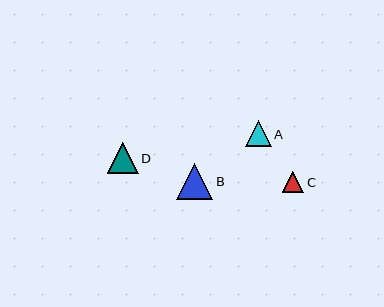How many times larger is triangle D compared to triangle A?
Triangle D is approximately 1.2 times the size of triangle A.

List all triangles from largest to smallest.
From largest to smallest: B, D, A, C.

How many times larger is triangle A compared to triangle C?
Triangle A is approximately 1.2 times the size of triangle C.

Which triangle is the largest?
Triangle B is the largest with a size of approximately 36 pixels.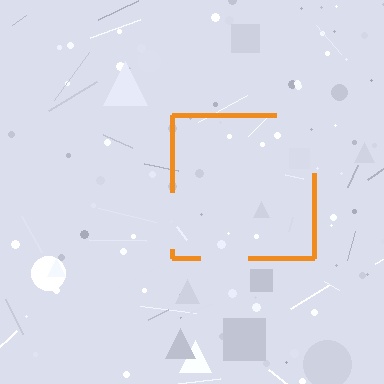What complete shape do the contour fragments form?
The contour fragments form a square.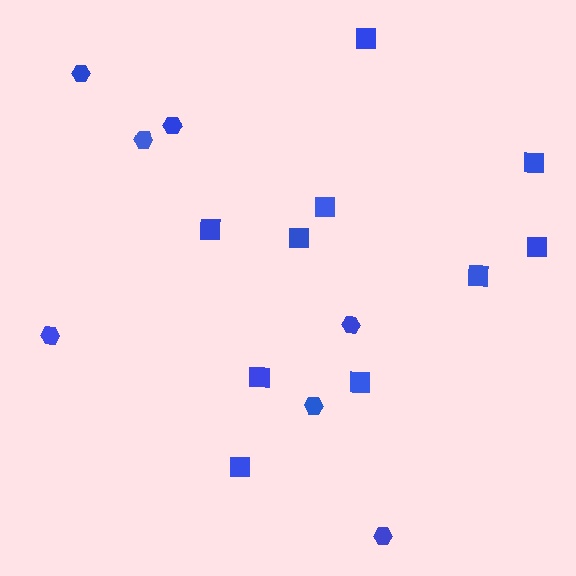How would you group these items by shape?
There are 2 groups: one group of hexagons (7) and one group of squares (10).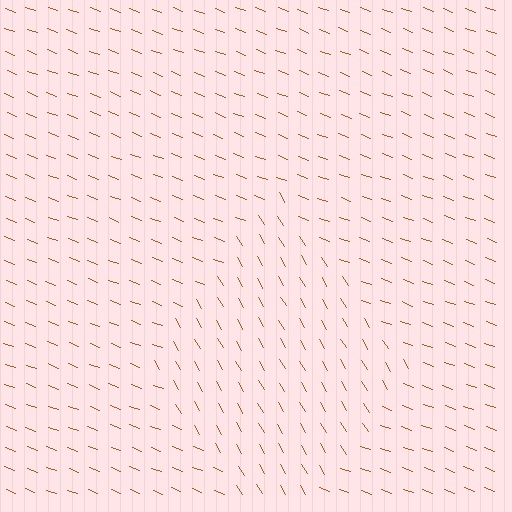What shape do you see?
I see a diamond.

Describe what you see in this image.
The image is filled with small brown line segments. A diamond region in the image has lines oriented differently from the surrounding lines, creating a visible texture boundary.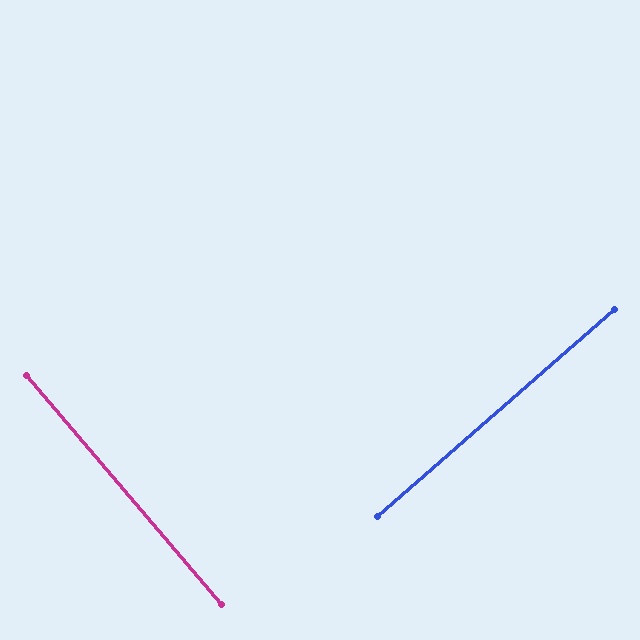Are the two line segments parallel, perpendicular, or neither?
Perpendicular — they meet at approximately 89°.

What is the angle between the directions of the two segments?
Approximately 89 degrees.